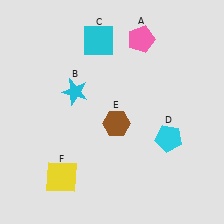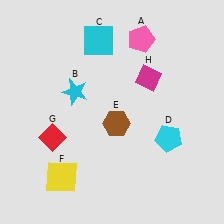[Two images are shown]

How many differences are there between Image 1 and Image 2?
There are 2 differences between the two images.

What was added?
A red diamond (G), a magenta diamond (H) were added in Image 2.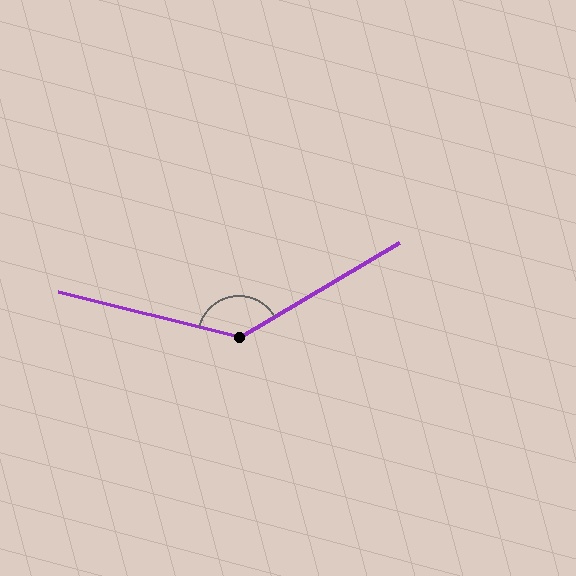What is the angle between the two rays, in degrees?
Approximately 136 degrees.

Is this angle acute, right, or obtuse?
It is obtuse.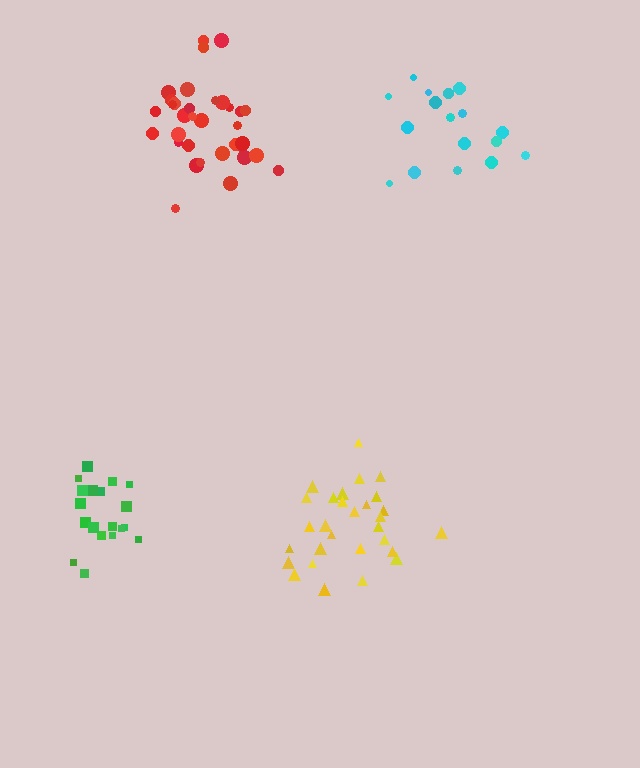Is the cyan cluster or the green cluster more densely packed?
Cyan.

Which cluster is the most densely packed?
Red.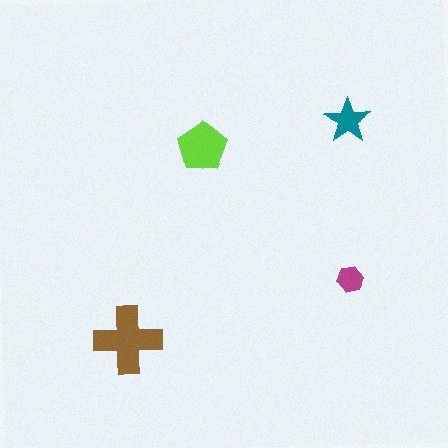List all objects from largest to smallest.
The brown cross, the lime pentagon, the teal star, the magenta hexagon.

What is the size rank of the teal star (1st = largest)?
3rd.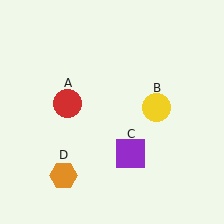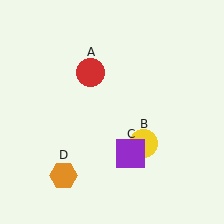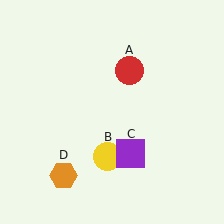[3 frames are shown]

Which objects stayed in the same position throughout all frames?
Purple square (object C) and orange hexagon (object D) remained stationary.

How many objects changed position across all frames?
2 objects changed position: red circle (object A), yellow circle (object B).